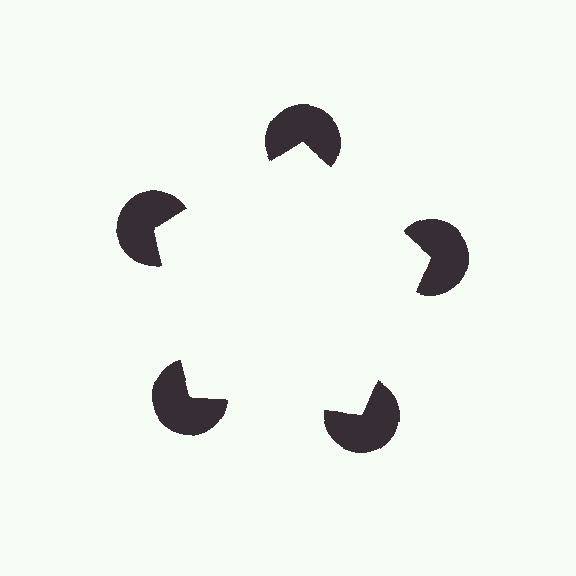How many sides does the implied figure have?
5 sides.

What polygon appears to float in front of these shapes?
An illusory pentagon — its edges are inferred from the aligned wedge cuts in the pac-man discs, not physically drawn.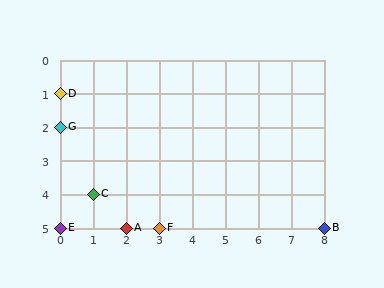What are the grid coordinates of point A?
Point A is at grid coordinates (2, 5).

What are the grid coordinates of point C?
Point C is at grid coordinates (1, 4).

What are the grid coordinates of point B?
Point B is at grid coordinates (8, 5).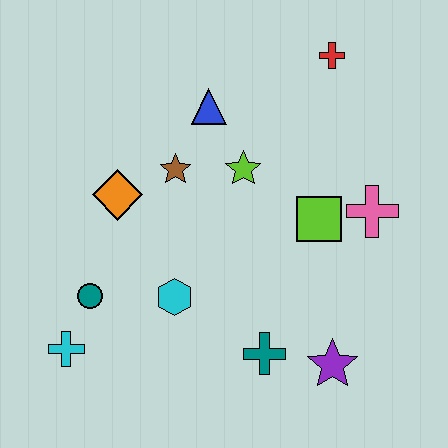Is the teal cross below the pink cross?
Yes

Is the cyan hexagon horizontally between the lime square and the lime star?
No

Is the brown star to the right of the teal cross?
No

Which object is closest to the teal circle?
The cyan cross is closest to the teal circle.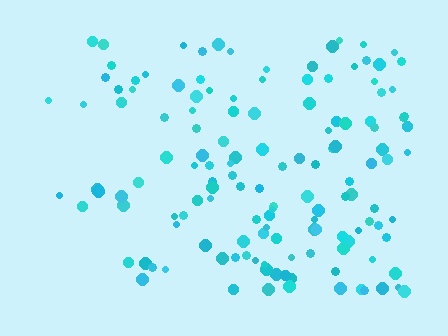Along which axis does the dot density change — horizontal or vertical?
Horizontal.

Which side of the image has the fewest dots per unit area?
The left.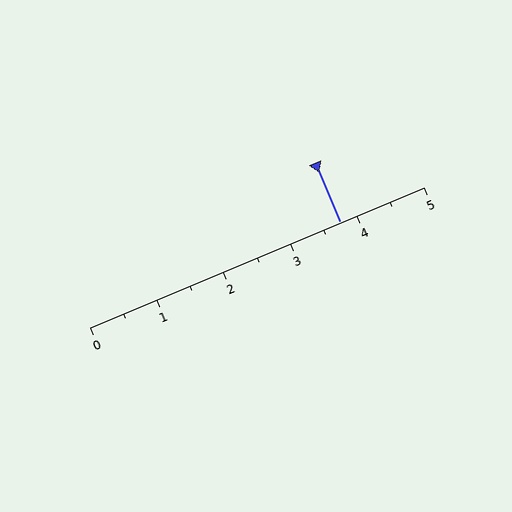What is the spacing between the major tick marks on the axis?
The major ticks are spaced 1 apart.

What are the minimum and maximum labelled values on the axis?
The axis runs from 0 to 5.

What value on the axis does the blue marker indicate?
The marker indicates approximately 3.8.